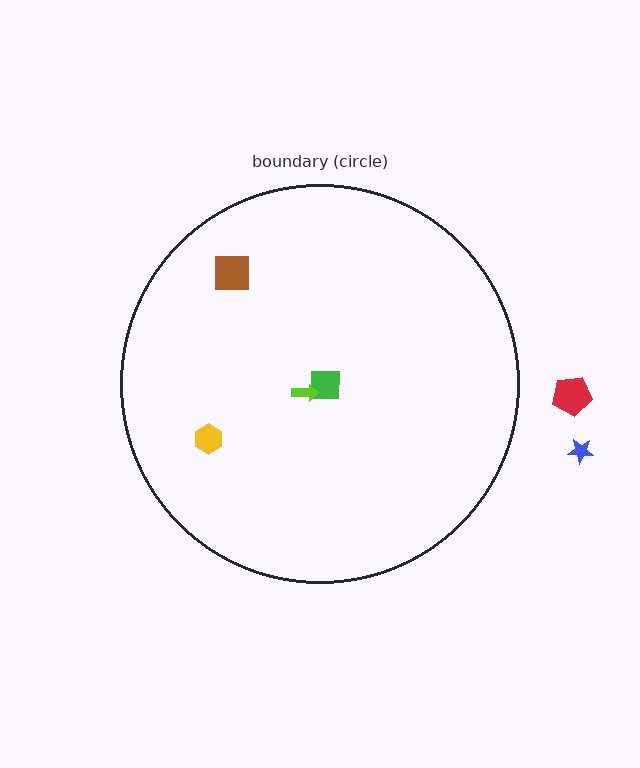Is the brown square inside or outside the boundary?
Inside.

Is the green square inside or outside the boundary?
Inside.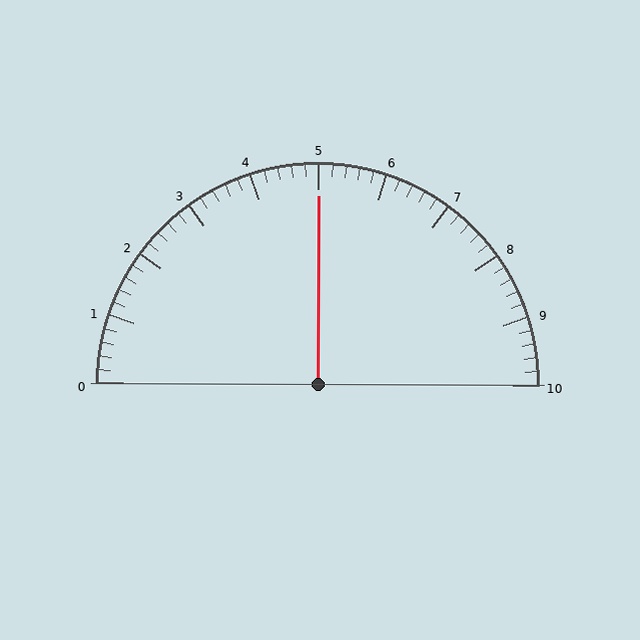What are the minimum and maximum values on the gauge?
The gauge ranges from 0 to 10.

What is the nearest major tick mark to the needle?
The nearest major tick mark is 5.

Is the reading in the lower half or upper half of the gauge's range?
The reading is in the upper half of the range (0 to 10).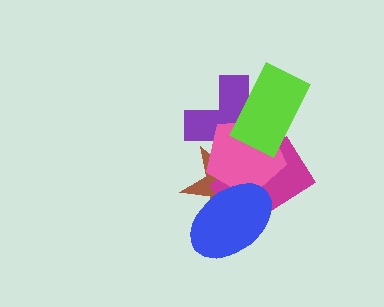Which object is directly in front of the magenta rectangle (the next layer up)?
The pink pentagon is directly in front of the magenta rectangle.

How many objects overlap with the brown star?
4 objects overlap with the brown star.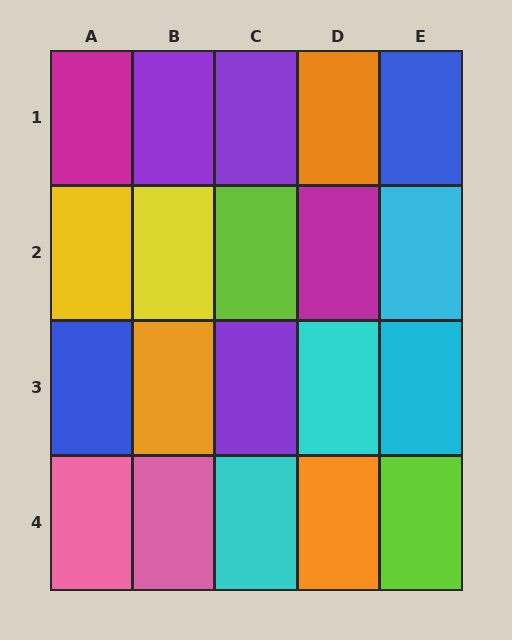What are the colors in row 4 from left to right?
Pink, pink, cyan, orange, lime.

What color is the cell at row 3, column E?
Cyan.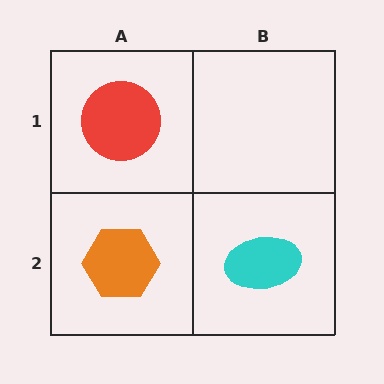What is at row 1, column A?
A red circle.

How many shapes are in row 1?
1 shape.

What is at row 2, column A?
An orange hexagon.